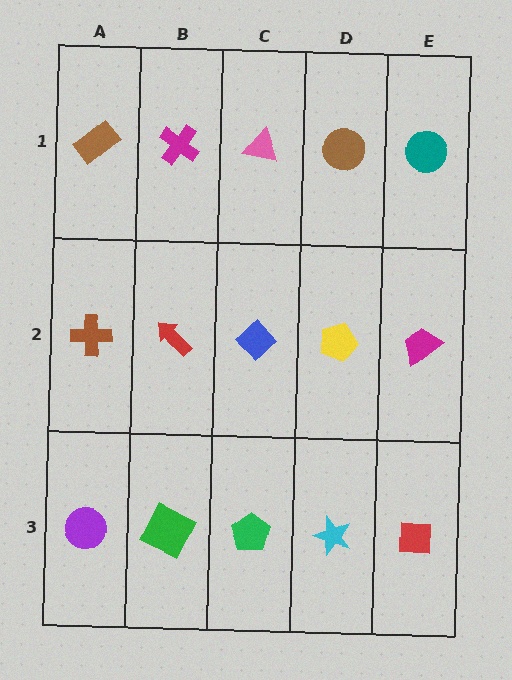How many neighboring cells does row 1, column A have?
2.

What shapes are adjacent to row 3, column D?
A yellow pentagon (row 2, column D), a green pentagon (row 3, column C), a red square (row 3, column E).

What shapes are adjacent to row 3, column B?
A red arrow (row 2, column B), a purple circle (row 3, column A), a green pentagon (row 3, column C).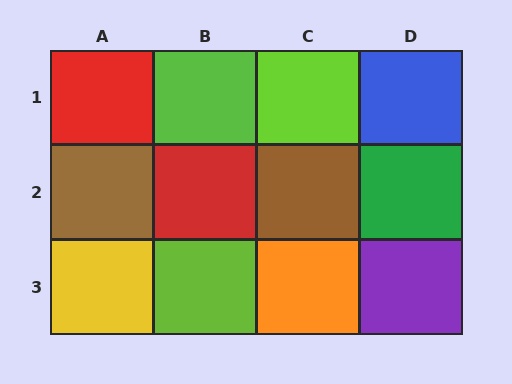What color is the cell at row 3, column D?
Purple.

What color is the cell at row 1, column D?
Blue.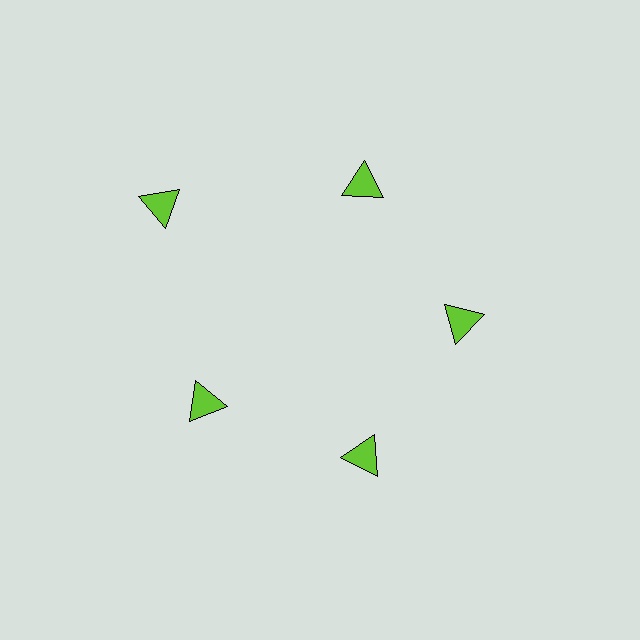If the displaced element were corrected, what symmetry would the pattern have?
It would have 5-fold rotational symmetry — the pattern would map onto itself every 72 degrees.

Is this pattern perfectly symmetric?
No. The 5 lime triangles are arranged in a ring, but one element near the 10 o'clock position is pushed outward from the center, breaking the 5-fold rotational symmetry.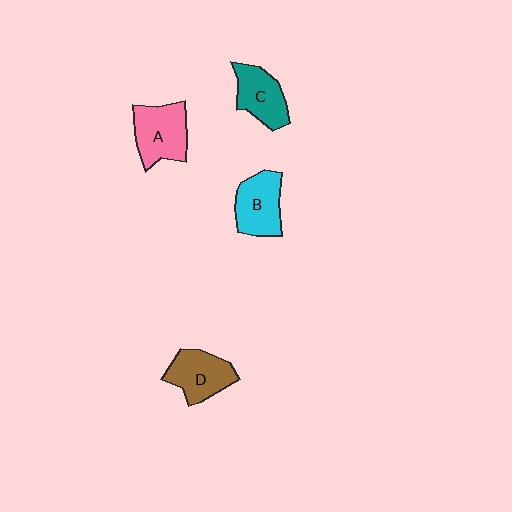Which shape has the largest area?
Shape A (pink).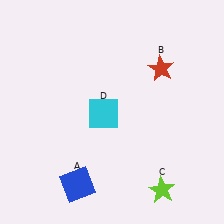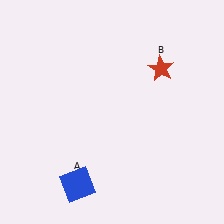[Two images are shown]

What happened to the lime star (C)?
The lime star (C) was removed in Image 2. It was in the bottom-right area of Image 1.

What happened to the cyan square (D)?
The cyan square (D) was removed in Image 2. It was in the bottom-left area of Image 1.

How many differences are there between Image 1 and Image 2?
There are 2 differences between the two images.